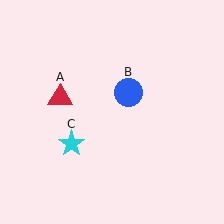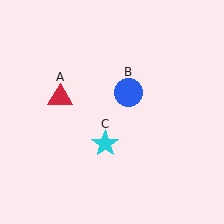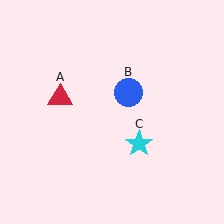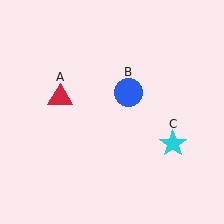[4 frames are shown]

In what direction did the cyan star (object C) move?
The cyan star (object C) moved right.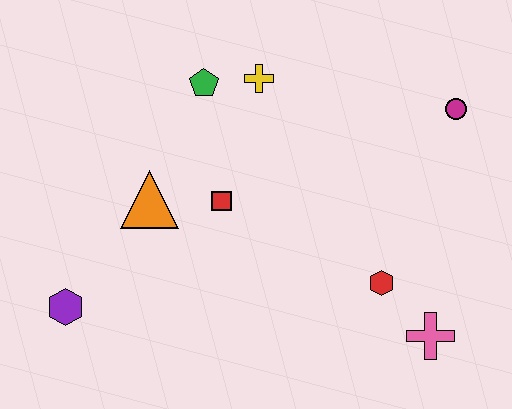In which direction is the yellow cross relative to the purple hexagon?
The yellow cross is above the purple hexagon.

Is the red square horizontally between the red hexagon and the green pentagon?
Yes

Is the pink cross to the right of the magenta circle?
No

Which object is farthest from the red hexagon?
The purple hexagon is farthest from the red hexagon.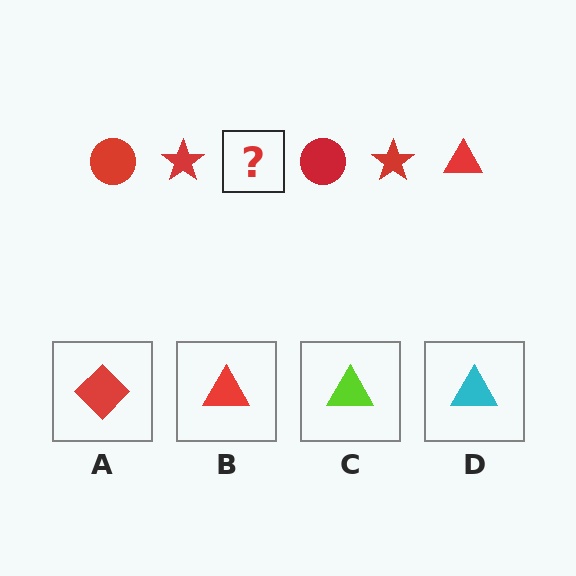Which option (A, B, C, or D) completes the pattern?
B.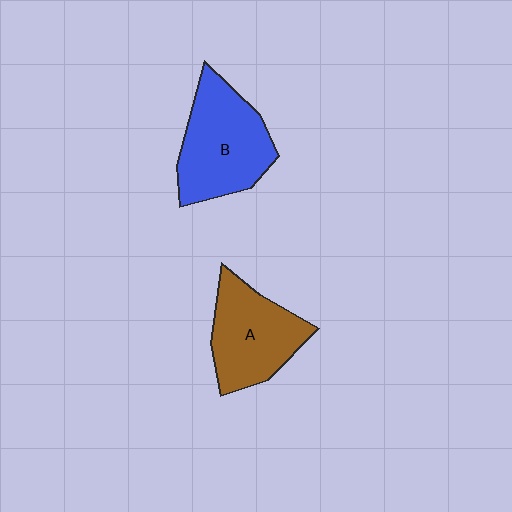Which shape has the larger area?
Shape B (blue).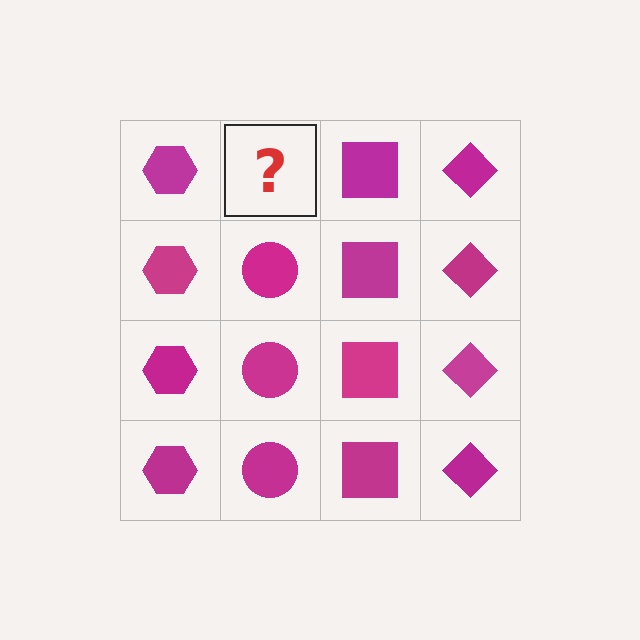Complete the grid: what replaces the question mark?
The question mark should be replaced with a magenta circle.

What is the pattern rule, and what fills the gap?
The rule is that each column has a consistent shape. The gap should be filled with a magenta circle.